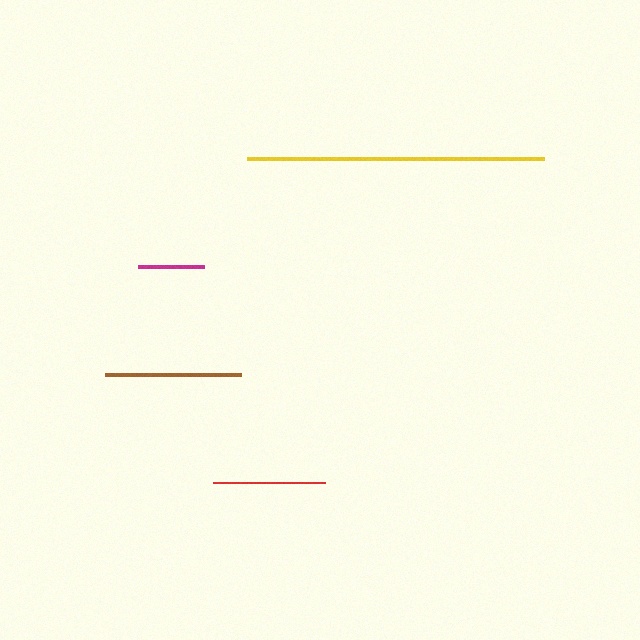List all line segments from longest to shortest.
From longest to shortest: yellow, brown, red, magenta.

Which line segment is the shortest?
The magenta line is the shortest at approximately 65 pixels.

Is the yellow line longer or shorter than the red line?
The yellow line is longer than the red line.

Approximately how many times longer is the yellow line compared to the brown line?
The yellow line is approximately 2.2 times the length of the brown line.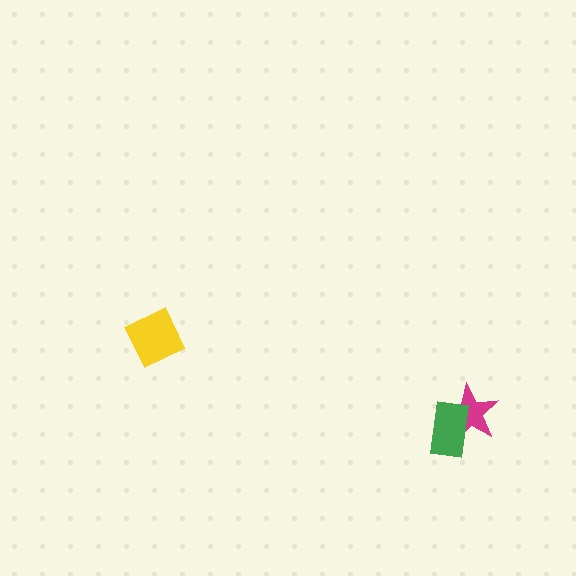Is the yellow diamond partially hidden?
No, no other shape covers it.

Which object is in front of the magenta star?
The green rectangle is in front of the magenta star.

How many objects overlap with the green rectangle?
1 object overlaps with the green rectangle.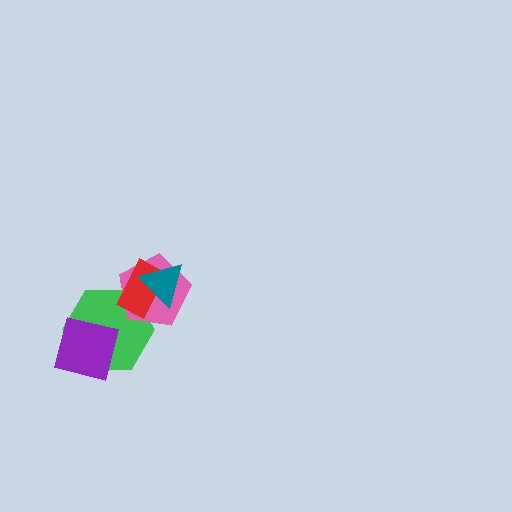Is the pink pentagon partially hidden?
Yes, it is partially covered by another shape.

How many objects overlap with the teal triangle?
2 objects overlap with the teal triangle.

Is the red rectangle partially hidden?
Yes, it is partially covered by another shape.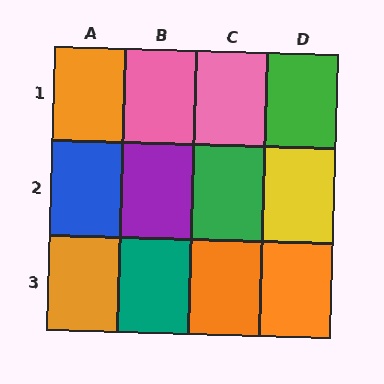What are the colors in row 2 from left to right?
Blue, purple, green, yellow.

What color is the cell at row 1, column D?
Green.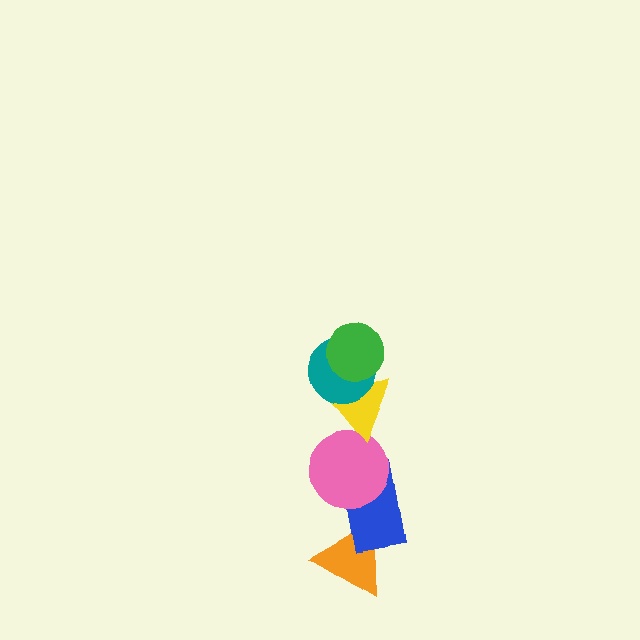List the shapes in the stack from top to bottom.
From top to bottom: the green circle, the teal circle, the yellow triangle, the pink circle, the blue rectangle, the orange triangle.